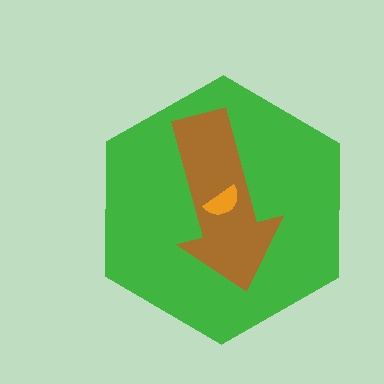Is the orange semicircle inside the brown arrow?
Yes.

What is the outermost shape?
The green hexagon.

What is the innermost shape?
The orange semicircle.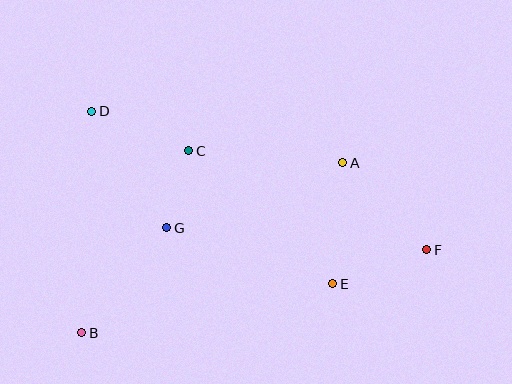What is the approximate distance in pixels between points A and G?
The distance between A and G is approximately 188 pixels.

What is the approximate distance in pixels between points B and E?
The distance between B and E is approximately 256 pixels.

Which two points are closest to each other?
Points C and G are closest to each other.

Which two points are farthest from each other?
Points D and F are farthest from each other.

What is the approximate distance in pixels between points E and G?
The distance between E and G is approximately 175 pixels.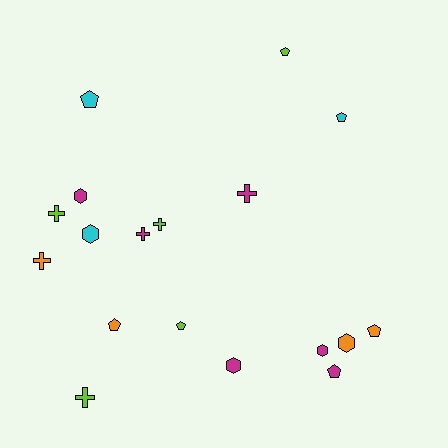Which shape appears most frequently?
Pentagon, with 7 objects.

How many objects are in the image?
There are 18 objects.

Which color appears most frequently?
Magenta, with 6 objects.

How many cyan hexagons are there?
There is 1 cyan hexagon.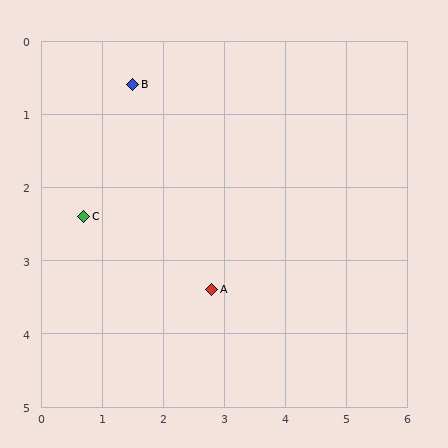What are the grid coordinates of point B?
Point B is at approximately (1.5, 0.6).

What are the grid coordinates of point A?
Point A is at approximately (2.8, 3.4).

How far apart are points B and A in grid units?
Points B and A are about 3.1 grid units apart.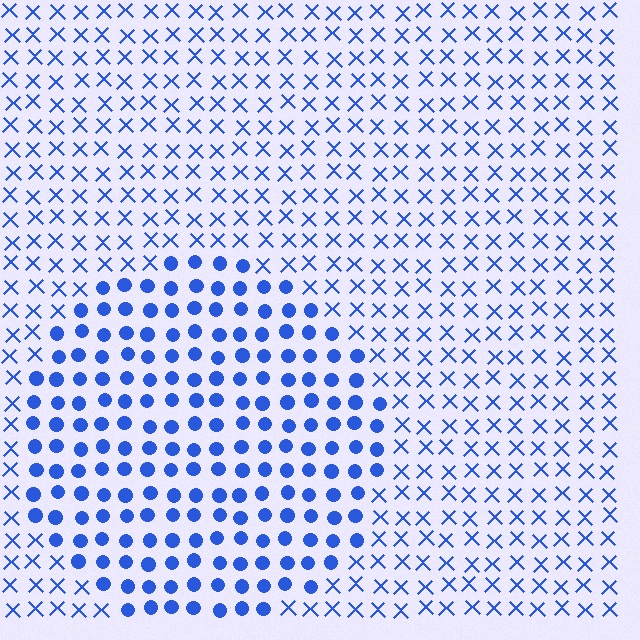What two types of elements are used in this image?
The image uses circles inside the circle region and X marks outside it.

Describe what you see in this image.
The image is filled with small blue elements arranged in a uniform grid. A circle-shaped region contains circles, while the surrounding area contains X marks. The boundary is defined purely by the change in element shape.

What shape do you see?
I see a circle.